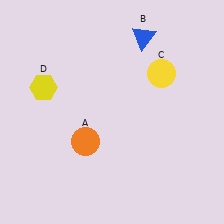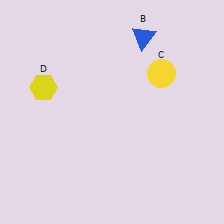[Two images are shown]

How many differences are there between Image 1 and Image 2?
There is 1 difference between the two images.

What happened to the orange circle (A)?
The orange circle (A) was removed in Image 2. It was in the bottom-left area of Image 1.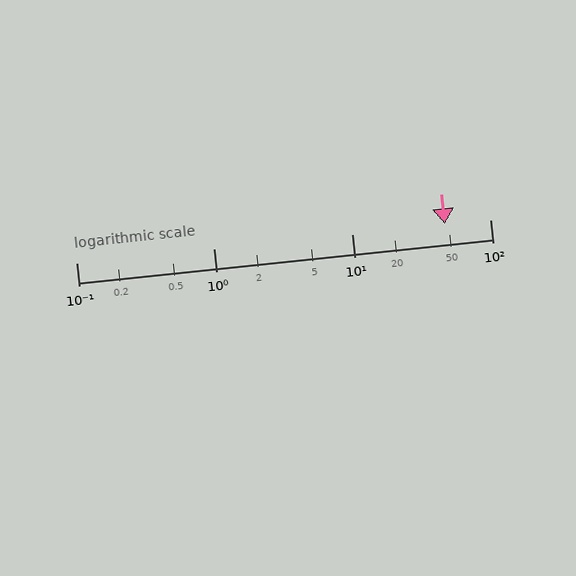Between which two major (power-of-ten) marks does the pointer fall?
The pointer is between 10 and 100.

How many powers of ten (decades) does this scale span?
The scale spans 3 decades, from 0.1 to 100.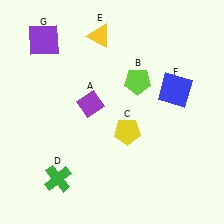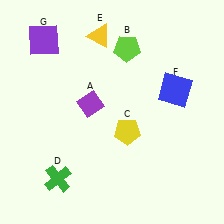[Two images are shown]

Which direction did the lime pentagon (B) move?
The lime pentagon (B) moved up.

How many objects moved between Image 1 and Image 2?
1 object moved between the two images.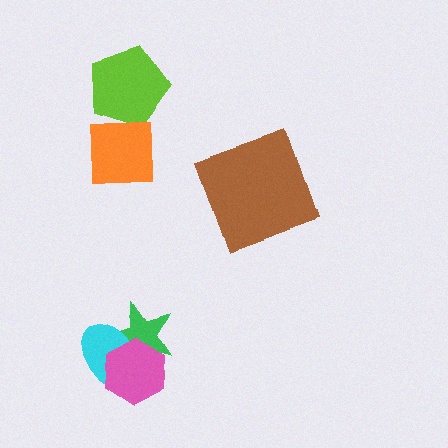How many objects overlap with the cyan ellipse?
2 objects overlap with the cyan ellipse.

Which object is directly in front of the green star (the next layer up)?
The cyan ellipse is directly in front of the green star.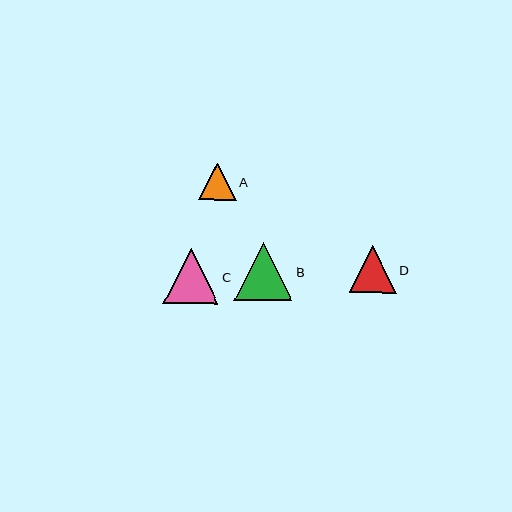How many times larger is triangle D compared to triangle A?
Triangle D is approximately 1.2 times the size of triangle A.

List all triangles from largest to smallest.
From largest to smallest: B, C, D, A.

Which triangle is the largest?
Triangle B is the largest with a size of approximately 58 pixels.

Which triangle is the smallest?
Triangle A is the smallest with a size of approximately 38 pixels.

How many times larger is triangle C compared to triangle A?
Triangle C is approximately 1.5 times the size of triangle A.